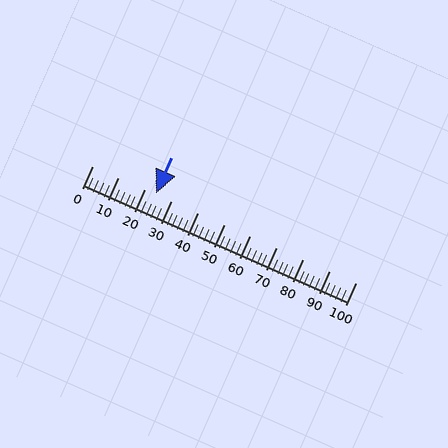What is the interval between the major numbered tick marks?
The major tick marks are spaced 10 units apart.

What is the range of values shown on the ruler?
The ruler shows values from 0 to 100.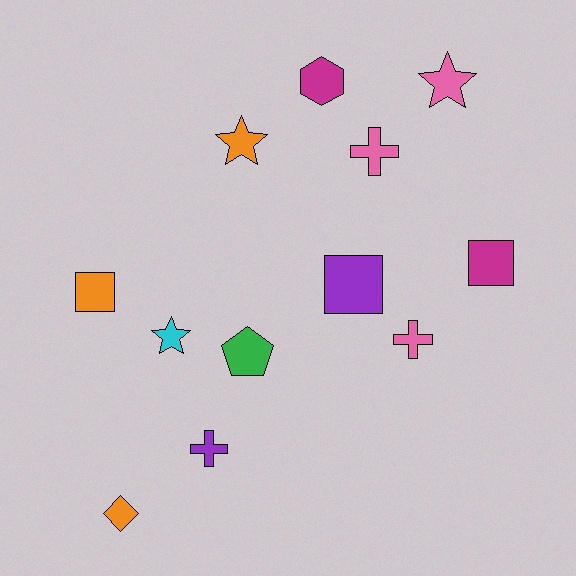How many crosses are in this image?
There are 3 crosses.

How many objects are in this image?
There are 12 objects.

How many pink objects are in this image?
There are 3 pink objects.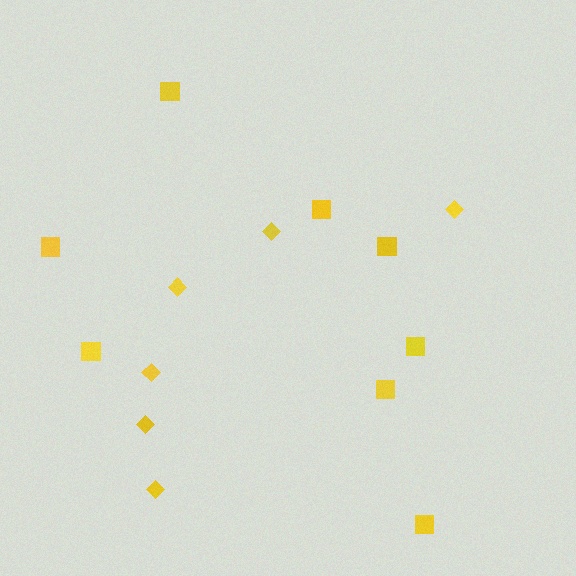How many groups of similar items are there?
There are 2 groups: one group of diamonds (6) and one group of squares (8).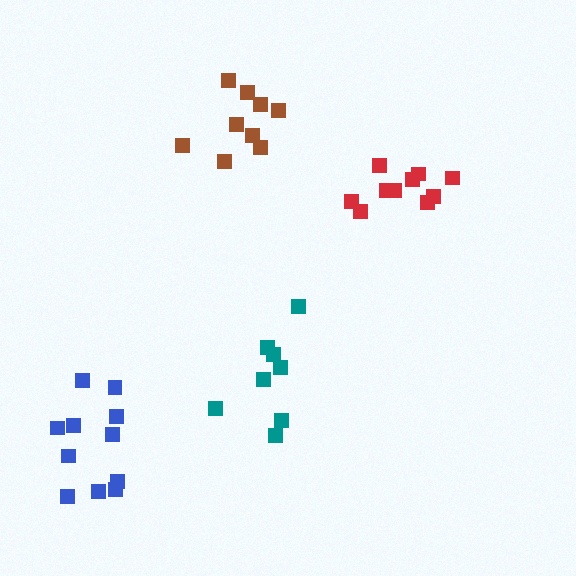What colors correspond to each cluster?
The clusters are colored: red, blue, brown, teal.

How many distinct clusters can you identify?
There are 4 distinct clusters.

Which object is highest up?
The brown cluster is topmost.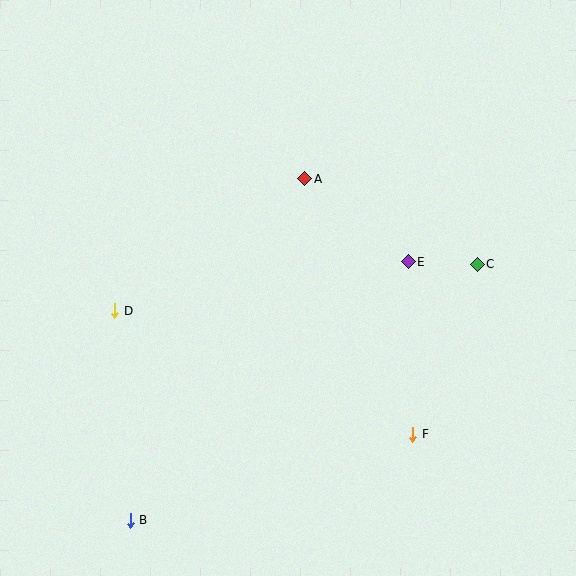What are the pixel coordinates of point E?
Point E is at (408, 262).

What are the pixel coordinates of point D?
Point D is at (115, 311).